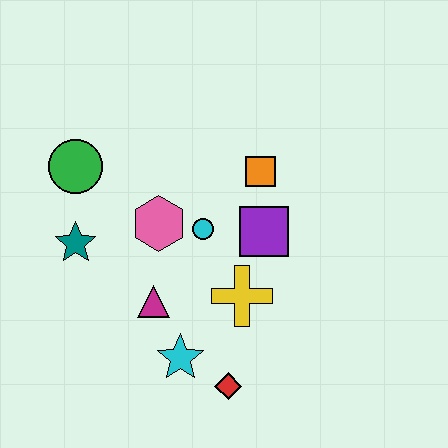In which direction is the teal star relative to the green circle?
The teal star is below the green circle.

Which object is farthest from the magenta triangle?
The orange square is farthest from the magenta triangle.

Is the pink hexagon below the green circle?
Yes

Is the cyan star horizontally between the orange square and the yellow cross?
No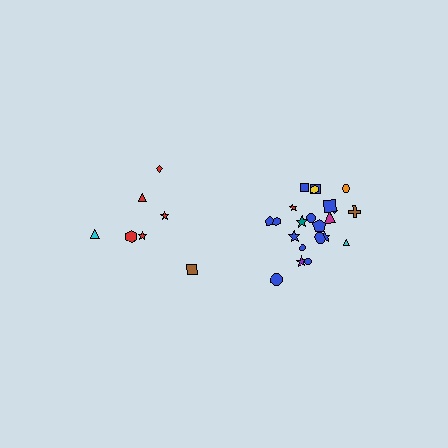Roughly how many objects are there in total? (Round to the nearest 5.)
Roughly 30 objects in total.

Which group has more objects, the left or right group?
The right group.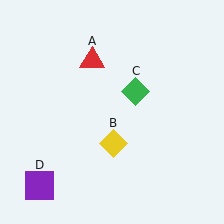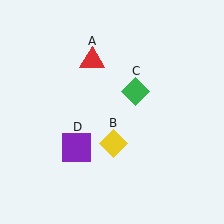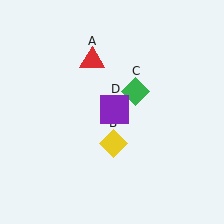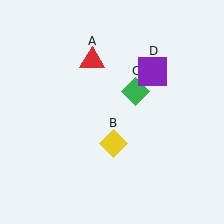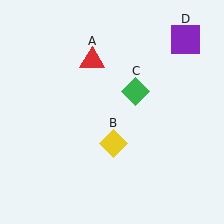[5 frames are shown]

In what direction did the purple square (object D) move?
The purple square (object D) moved up and to the right.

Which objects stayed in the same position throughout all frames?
Red triangle (object A) and yellow diamond (object B) and green diamond (object C) remained stationary.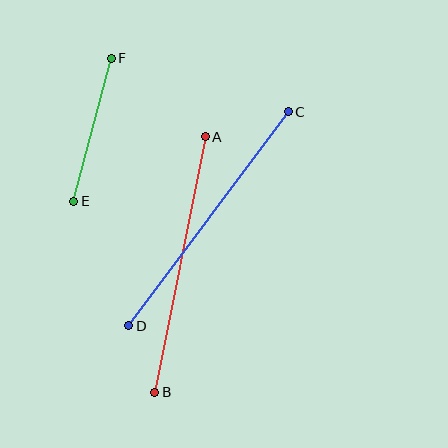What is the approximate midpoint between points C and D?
The midpoint is at approximately (208, 219) pixels.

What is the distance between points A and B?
The distance is approximately 261 pixels.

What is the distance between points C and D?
The distance is approximately 267 pixels.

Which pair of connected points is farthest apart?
Points C and D are farthest apart.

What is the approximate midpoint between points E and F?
The midpoint is at approximately (92, 130) pixels.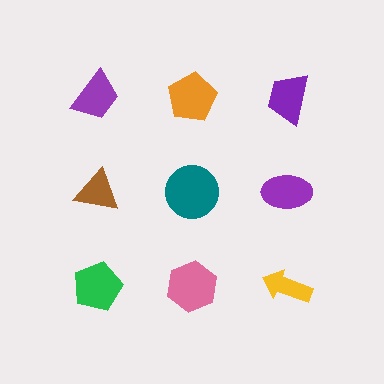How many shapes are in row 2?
3 shapes.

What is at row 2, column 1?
A brown triangle.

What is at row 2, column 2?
A teal circle.